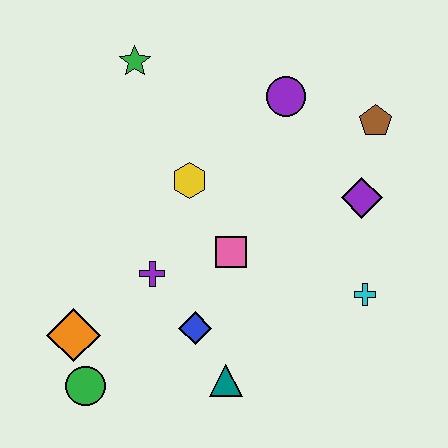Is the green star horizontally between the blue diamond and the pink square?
No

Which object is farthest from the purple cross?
The brown pentagon is farthest from the purple cross.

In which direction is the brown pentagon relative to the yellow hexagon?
The brown pentagon is to the right of the yellow hexagon.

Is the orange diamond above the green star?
No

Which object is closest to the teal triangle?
The blue diamond is closest to the teal triangle.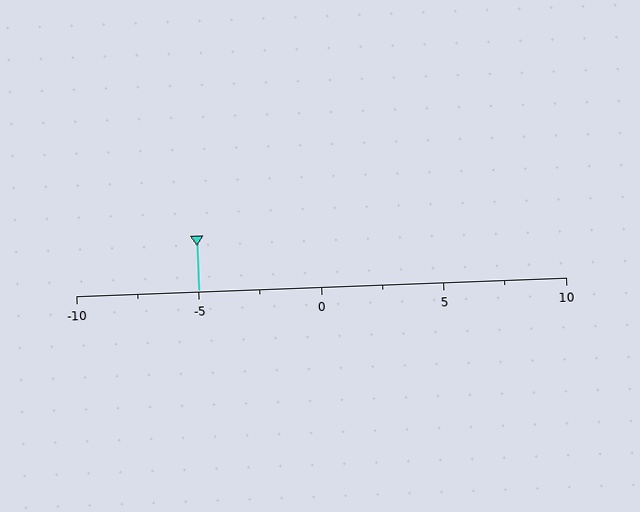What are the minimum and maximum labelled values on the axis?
The axis runs from -10 to 10.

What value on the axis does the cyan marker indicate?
The marker indicates approximately -5.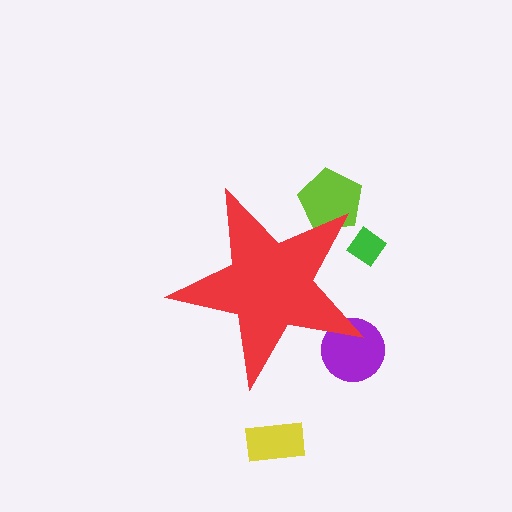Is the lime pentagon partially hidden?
Yes, the lime pentagon is partially hidden behind the red star.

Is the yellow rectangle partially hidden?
No, the yellow rectangle is fully visible.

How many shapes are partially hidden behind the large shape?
3 shapes are partially hidden.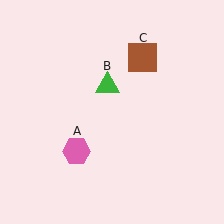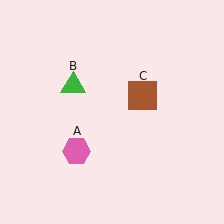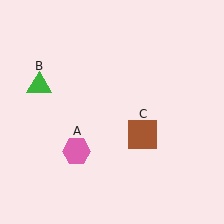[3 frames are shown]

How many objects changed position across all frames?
2 objects changed position: green triangle (object B), brown square (object C).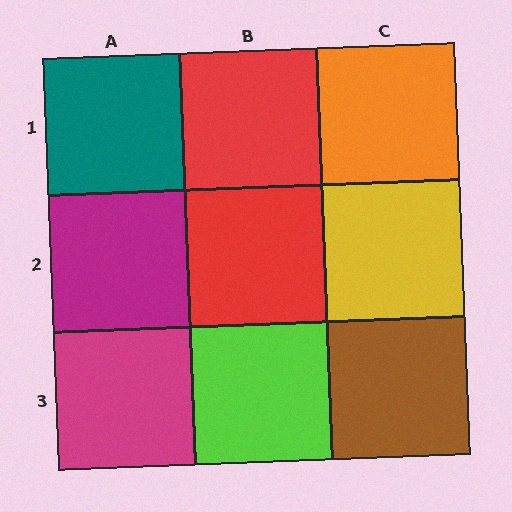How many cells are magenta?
2 cells are magenta.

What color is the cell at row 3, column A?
Magenta.